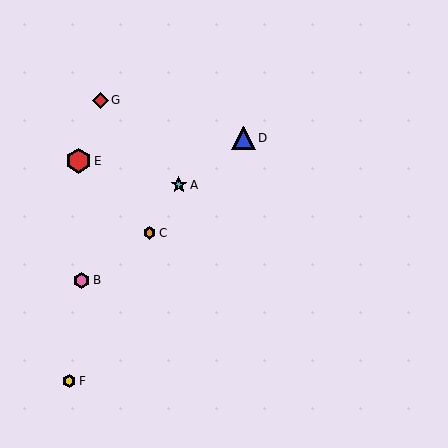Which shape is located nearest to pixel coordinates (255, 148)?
The blue triangle (labeled D) at (244, 138) is nearest to that location.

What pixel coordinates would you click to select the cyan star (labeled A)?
Click at (179, 185) to select the cyan star A.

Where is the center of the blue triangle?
The center of the blue triangle is at (244, 138).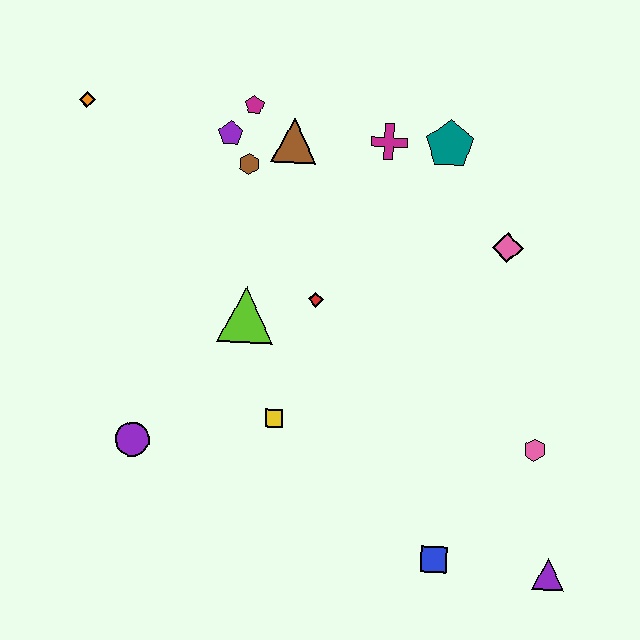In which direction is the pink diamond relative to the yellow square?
The pink diamond is to the right of the yellow square.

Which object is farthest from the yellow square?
The orange diamond is farthest from the yellow square.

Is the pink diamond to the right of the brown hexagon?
Yes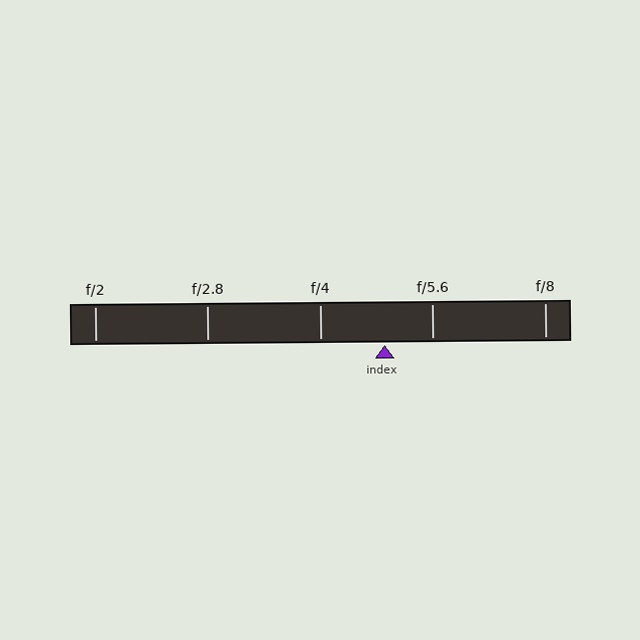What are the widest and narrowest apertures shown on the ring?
The widest aperture shown is f/2 and the narrowest is f/8.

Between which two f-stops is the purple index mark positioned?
The index mark is between f/4 and f/5.6.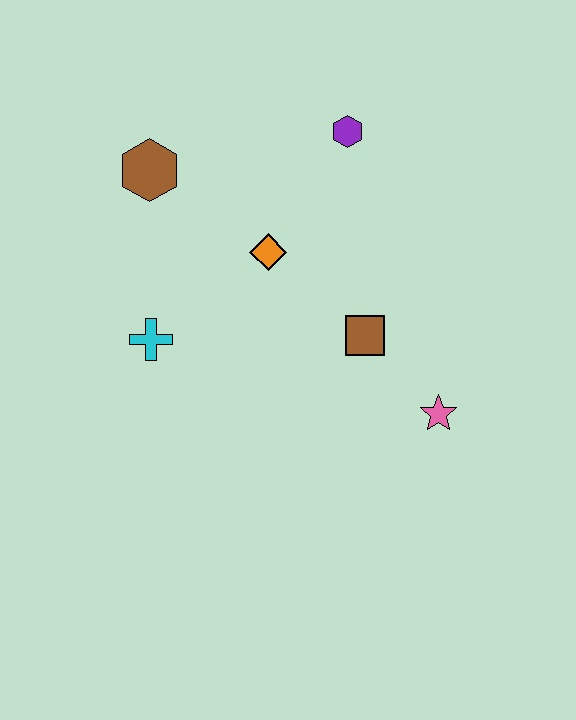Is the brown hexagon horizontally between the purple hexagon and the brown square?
No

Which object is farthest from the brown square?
The brown hexagon is farthest from the brown square.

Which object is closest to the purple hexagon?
The orange diamond is closest to the purple hexagon.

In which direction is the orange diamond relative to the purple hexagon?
The orange diamond is below the purple hexagon.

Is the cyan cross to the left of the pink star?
Yes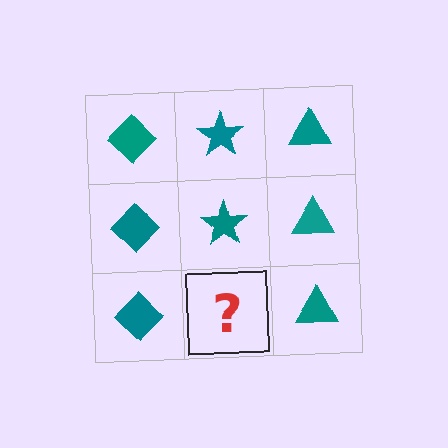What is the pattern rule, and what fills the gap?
The rule is that each column has a consistent shape. The gap should be filled with a teal star.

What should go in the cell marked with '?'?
The missing cell should contain a teal star.